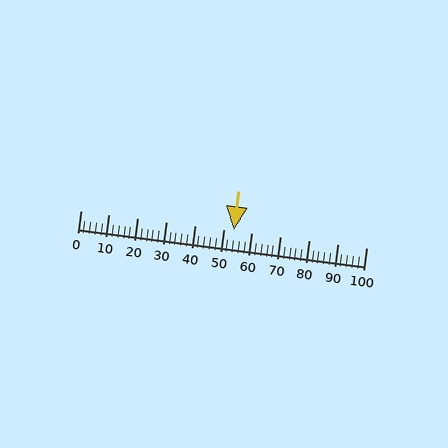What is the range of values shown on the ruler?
The ruler shows values from 0 to 100.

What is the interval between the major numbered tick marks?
The major tick marks are spaced 10 units apart.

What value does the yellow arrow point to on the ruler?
The yellow arrow points to approximately 54.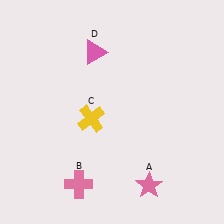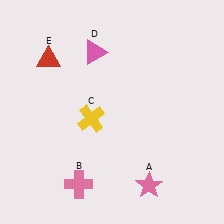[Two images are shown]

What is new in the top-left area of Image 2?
A red triangle (E) was added in the top-left area of Image 2.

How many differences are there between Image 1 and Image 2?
There is 1 difference between the two images.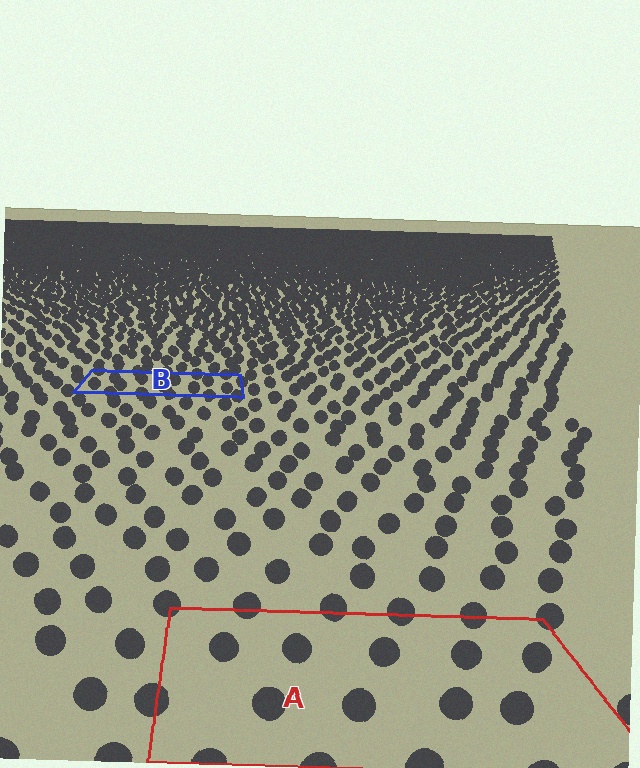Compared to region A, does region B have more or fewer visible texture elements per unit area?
Region B has more texture elements per unit area — they are packed more densely because it is farther away.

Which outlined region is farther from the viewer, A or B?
Region B is farther from the viewer — the texture elements inside it appear smaller and more densely packed.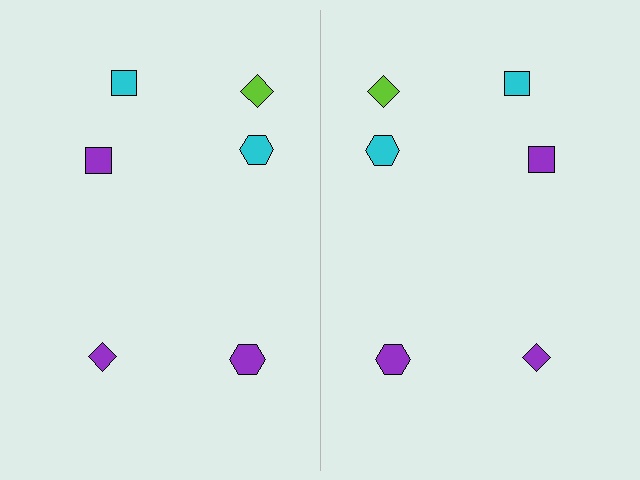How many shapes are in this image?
There are 12 shapes in this image.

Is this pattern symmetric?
Yes, this pattern has bilateral (reflection) symmetry.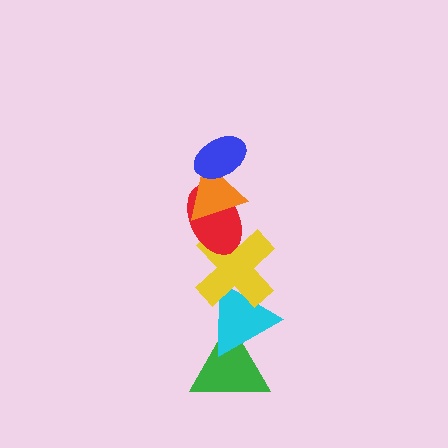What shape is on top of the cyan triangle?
The yellow cross is on top of the cyan triangle.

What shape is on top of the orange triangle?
The blue ellipse is on top of the orange triangle.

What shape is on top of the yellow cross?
The red ellipse is on top of the yellow cross.